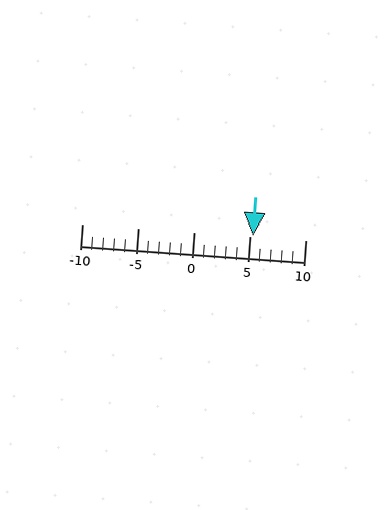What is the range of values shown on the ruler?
The ruler shows values from -10 to 10.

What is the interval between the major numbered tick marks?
The major tick marks are spaced 5 units apart.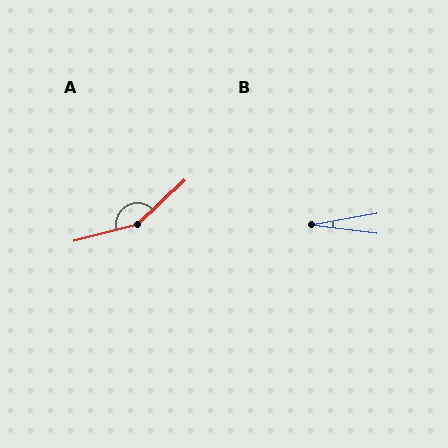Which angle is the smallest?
B, at approximately 18 degrees.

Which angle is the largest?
A, at approximately 152 degrees.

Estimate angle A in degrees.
Approximately 152 degrees.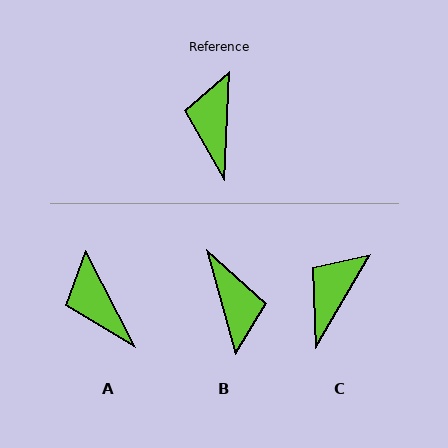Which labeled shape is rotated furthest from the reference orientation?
B, about 162 degrees away.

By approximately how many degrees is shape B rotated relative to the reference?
Approximately 162 degrees clockwise.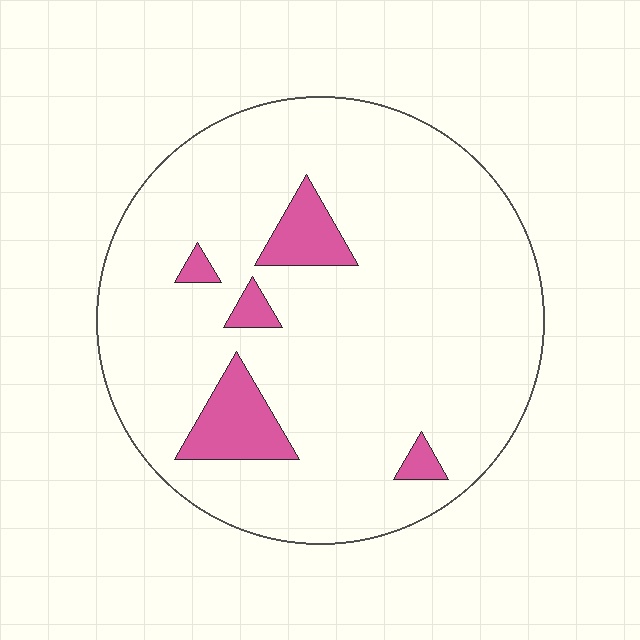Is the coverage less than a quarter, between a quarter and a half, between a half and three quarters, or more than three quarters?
Less than a quarter.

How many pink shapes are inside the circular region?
5.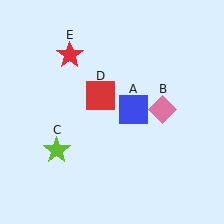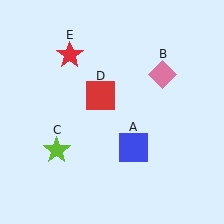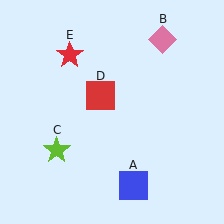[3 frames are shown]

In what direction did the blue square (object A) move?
The blue square (object A) moved down.